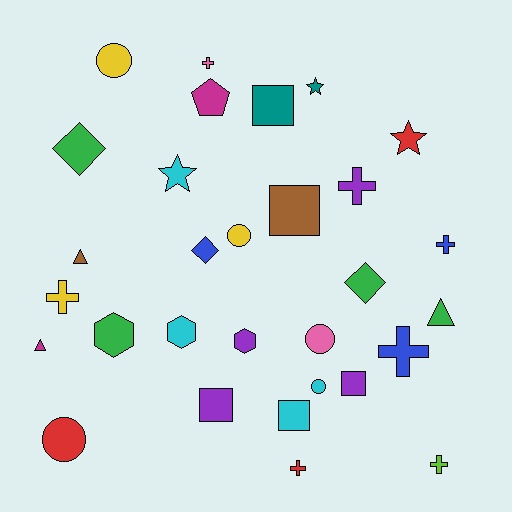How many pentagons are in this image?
There is 1 pentagon.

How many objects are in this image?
There are 30 objects.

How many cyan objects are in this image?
There are 4 cyan objects.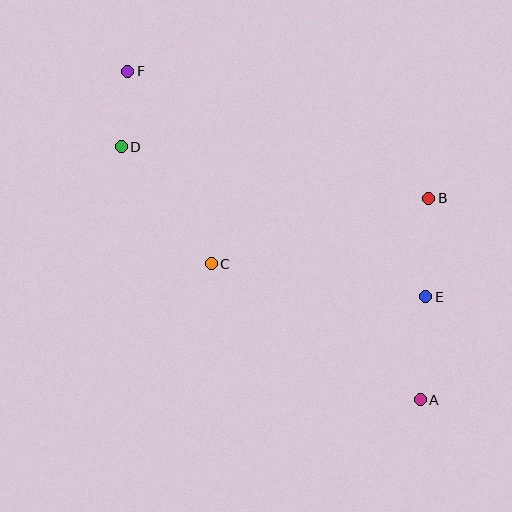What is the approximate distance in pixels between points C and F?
The distance between C and F is approximately 210 pixels.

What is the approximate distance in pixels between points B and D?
The distance between B and D is approximately 311 pixels.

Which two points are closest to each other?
Points D and F are closest to each other.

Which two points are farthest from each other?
Points A and F are farthest from each other.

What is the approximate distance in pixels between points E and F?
The distance between E and F is approximately 374 pixels.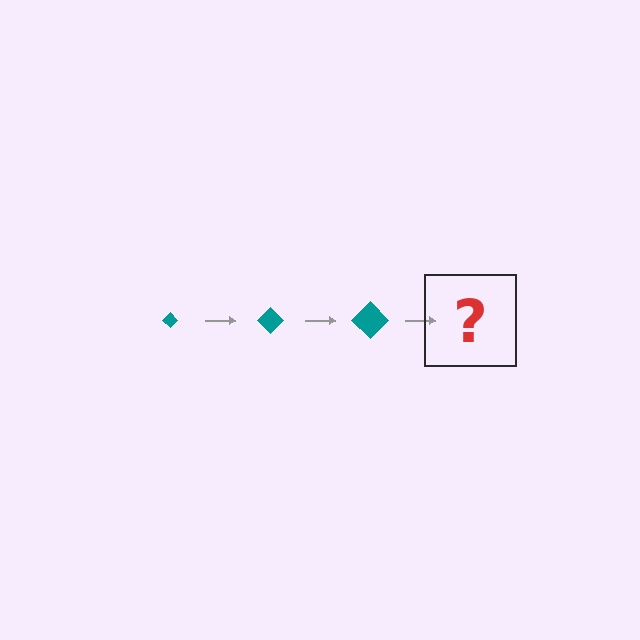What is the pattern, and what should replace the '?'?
The pattern is that the diamond gets progressively larger each step. The '?' should be a teal diamond, larger than the previous one.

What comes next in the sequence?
The next element should be a teal diamond, larger than the previous one.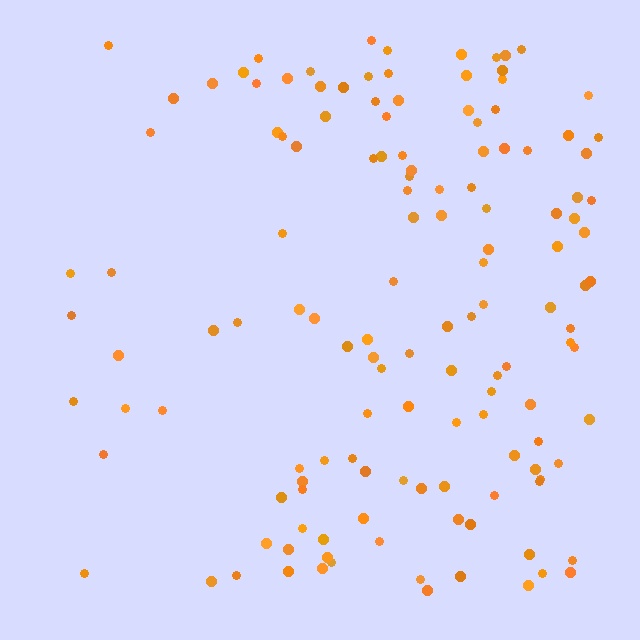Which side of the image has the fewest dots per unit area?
The left.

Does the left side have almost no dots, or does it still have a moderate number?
Still a moderate number, just noticeably fewer than the right.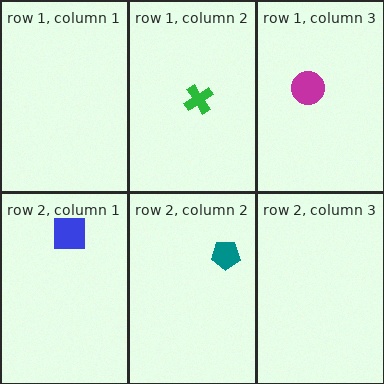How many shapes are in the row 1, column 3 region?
1.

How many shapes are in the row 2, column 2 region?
1.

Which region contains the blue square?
The row 2, column 1 region.